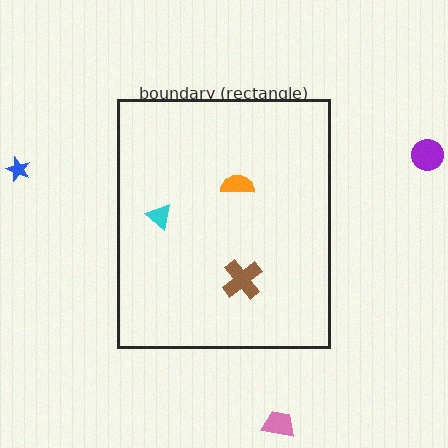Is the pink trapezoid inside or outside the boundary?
Outside.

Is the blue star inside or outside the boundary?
Outside.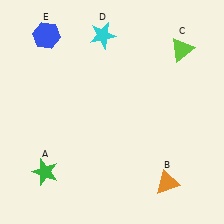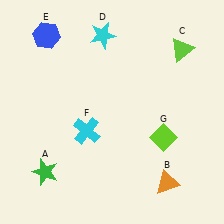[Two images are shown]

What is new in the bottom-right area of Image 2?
A lime diamond (G) was added in the bottom-right area of Image 2.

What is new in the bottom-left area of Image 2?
A cyan cross (F) was added in the bottom-left area of Image 2.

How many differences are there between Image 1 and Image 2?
There are 2 differences between the two images.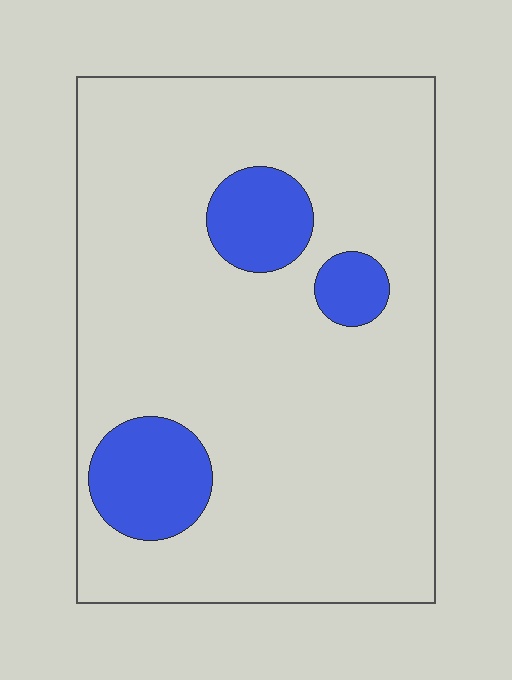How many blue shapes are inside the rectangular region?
3.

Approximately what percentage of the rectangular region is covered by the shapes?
Approximately 15%.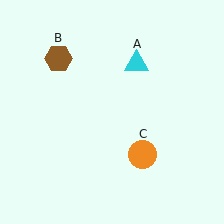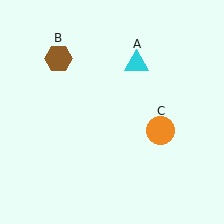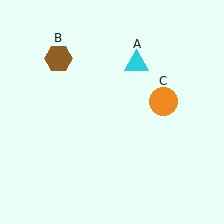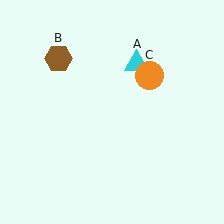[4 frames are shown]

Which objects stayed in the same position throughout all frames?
Cyan triangle (object A) and brown hexagon (object B) remained stationary.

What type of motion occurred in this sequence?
The orange circle (object C) rotated counterclockwise around the center of the scene.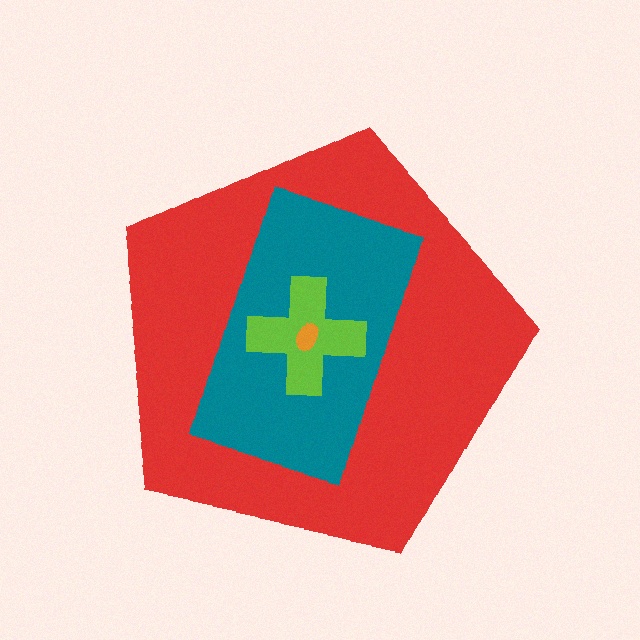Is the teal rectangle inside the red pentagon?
Yes.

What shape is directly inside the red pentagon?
The teal rectangle.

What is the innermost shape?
The orange ellipse.